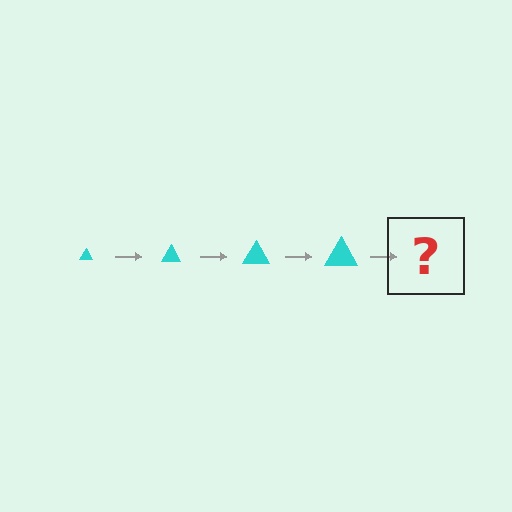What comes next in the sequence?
The next element should be a cyan triangle, larger than the previous one.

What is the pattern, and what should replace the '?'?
The pattern is that the triangle gets progressively larger each step. The '?' should be a cyan triangle, larger than the previous one.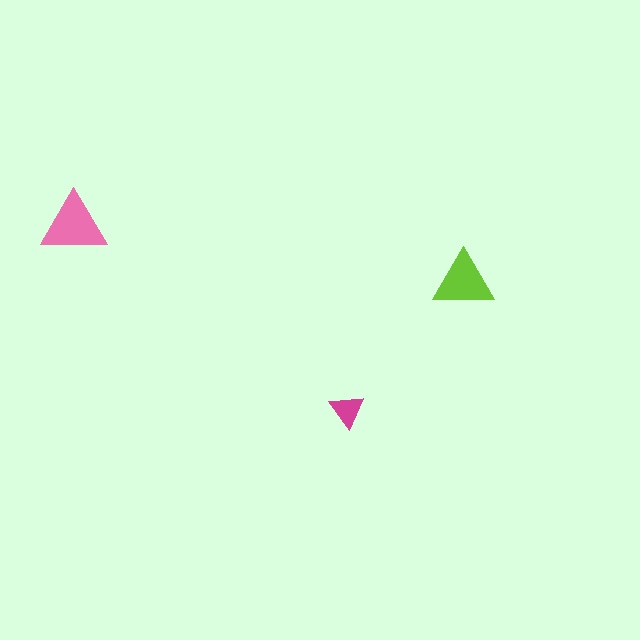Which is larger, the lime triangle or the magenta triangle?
The lime one.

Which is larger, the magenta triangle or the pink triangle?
The pink one.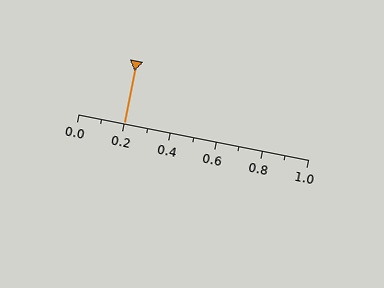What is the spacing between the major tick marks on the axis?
The major ticks are spaced 0.2 apart.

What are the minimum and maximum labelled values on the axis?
The axis runs from 0.0 to 1.0.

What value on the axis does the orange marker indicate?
The marker indicates approximately 0.2.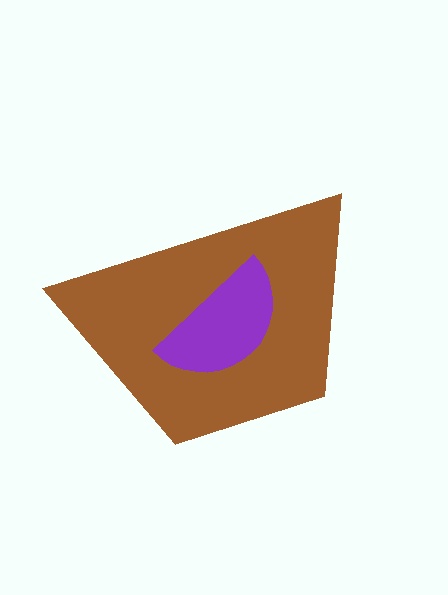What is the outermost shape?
The brown trapezoid.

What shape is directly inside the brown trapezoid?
The purple semicircle.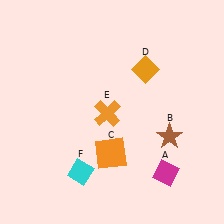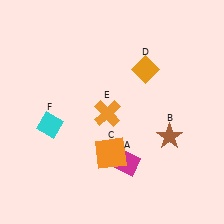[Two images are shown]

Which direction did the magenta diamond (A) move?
The magenta diamond (A) moved left.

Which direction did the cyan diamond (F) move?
The cyan diamond (F) moved up.